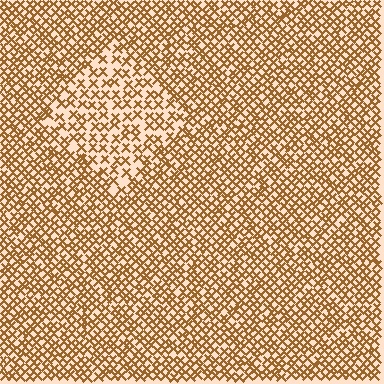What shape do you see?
I see a diamond.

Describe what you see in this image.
The image contains small brown elements arranged at two different densities. A diamond-shaped region is visible where the elements are less densely packed than the surrounding area.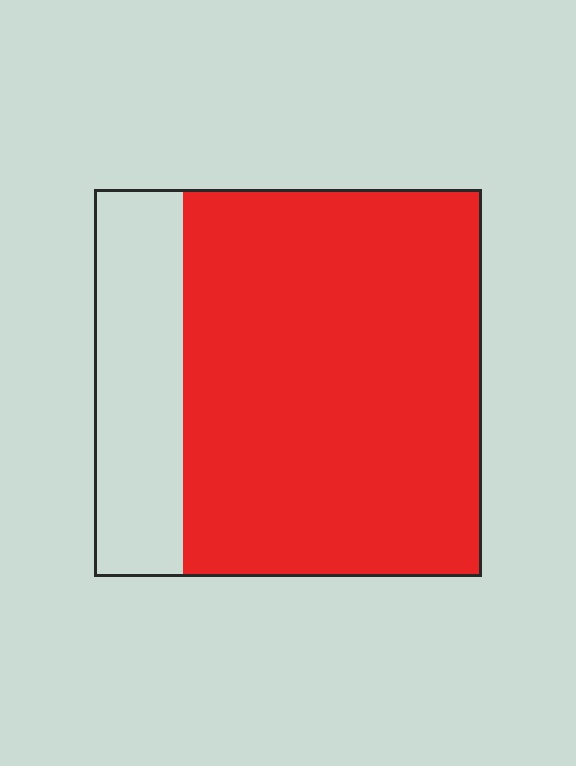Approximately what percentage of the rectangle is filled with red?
Approximately 75%.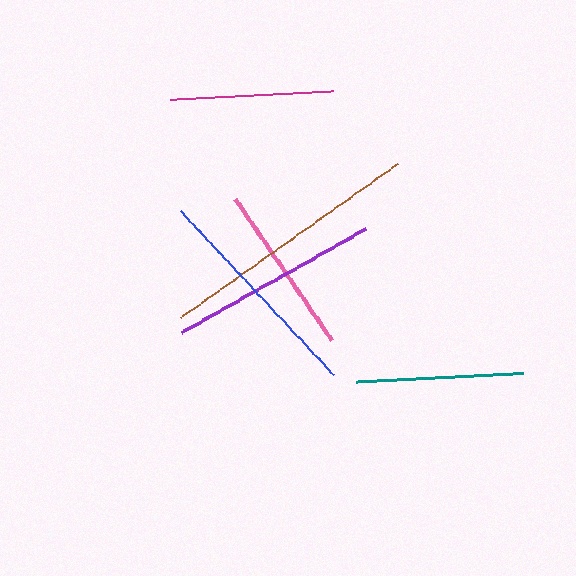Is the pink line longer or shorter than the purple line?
The purple line is longer than the pink line.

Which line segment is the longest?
The brown line is the longest at approximately 265 pixels.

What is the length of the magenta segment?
The magenta segment is approximately 163 pixels long.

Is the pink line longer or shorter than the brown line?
The brown line is longer than the pink line.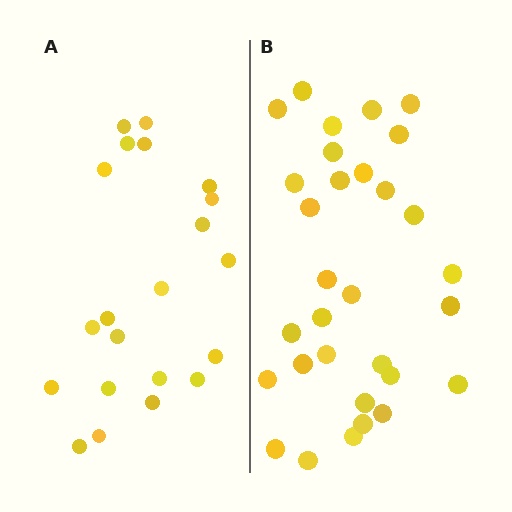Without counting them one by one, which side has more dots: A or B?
Region B (the right region) has more dots.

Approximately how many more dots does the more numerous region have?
Region B has roughly 10 or so more dots than region A.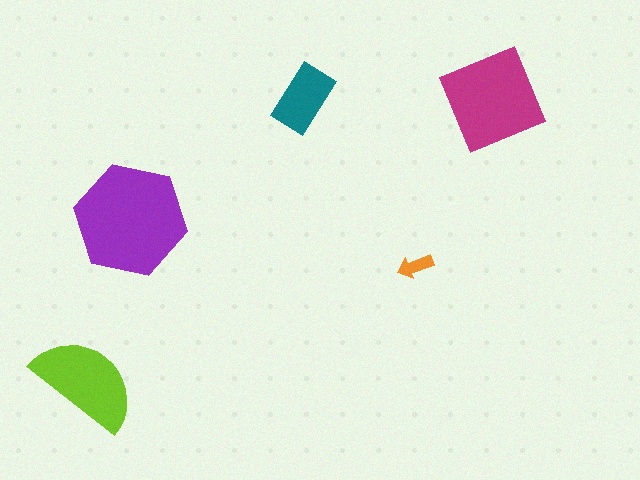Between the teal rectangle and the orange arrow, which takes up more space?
The teal rectangle.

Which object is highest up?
The teal rectangle is topmost.